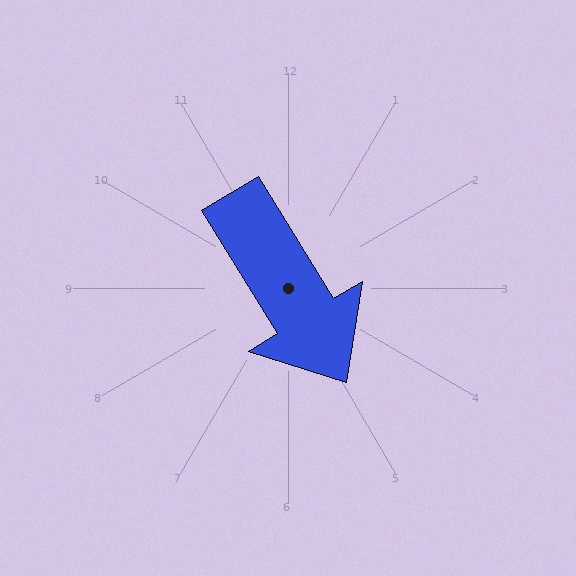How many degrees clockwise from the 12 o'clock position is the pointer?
Approximately 148 degrees.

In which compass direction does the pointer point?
Southeast.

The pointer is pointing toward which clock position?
Roughly 5 o'clock.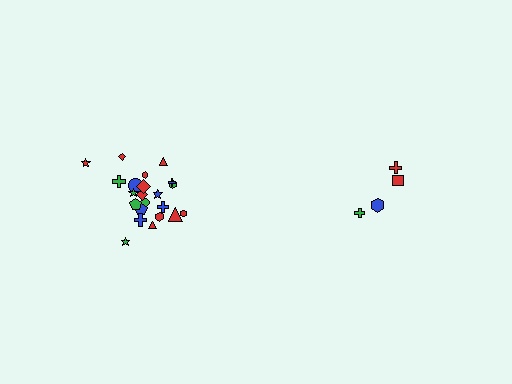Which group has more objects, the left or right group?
The left group.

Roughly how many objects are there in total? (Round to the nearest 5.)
Roughly 25 objects in total.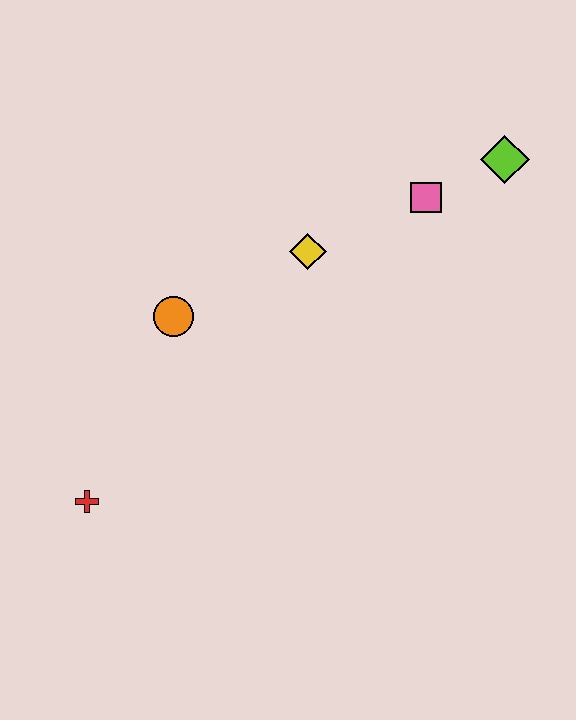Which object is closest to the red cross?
The orange circle is closest to the red cross.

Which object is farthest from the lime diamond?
The red cross is farthest from the lime diamond.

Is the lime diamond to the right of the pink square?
Yes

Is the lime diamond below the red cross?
No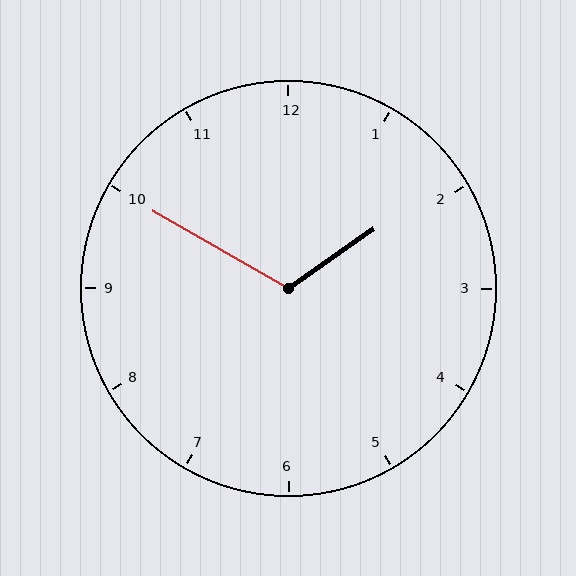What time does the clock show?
1:50.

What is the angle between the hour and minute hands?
Approximately 115 degrees.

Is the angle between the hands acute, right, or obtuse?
It is obtuse.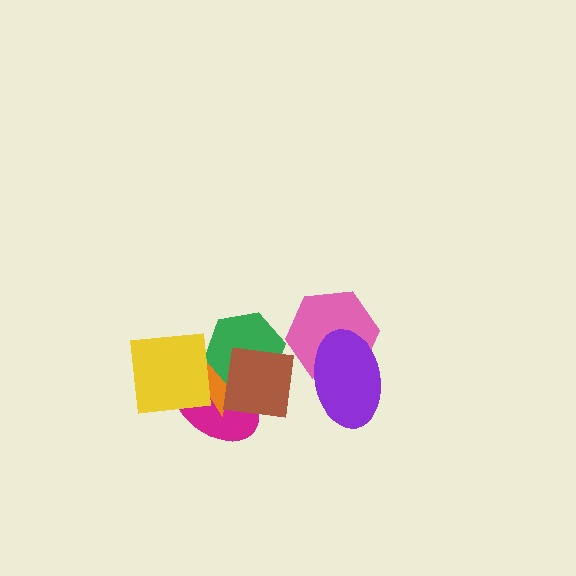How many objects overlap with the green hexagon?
3 objects overlap with the green hexagon.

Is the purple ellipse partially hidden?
No, no other shape covers it.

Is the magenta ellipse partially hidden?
Yes, it is partially covered by another shape.